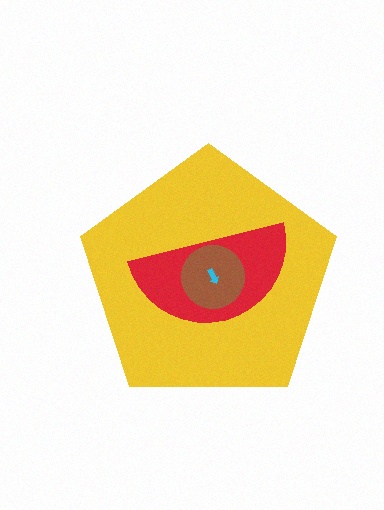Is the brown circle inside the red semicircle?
Yes.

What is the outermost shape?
The yellow pentagon.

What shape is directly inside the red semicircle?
The brown circle.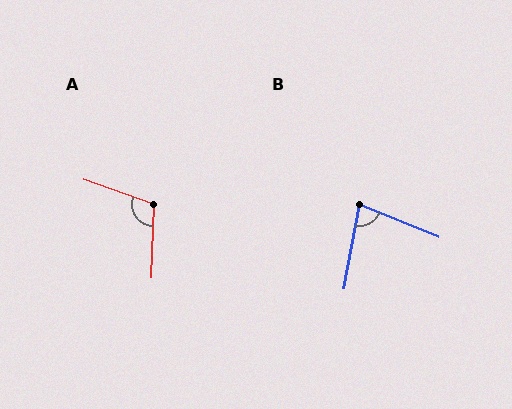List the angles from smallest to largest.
B (79°), A (108°).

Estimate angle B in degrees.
Approximately 79 degrees.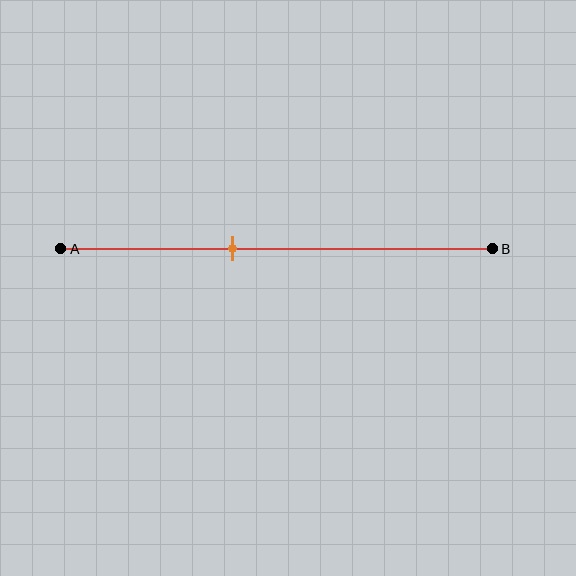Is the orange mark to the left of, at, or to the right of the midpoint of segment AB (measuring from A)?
The orange mark is to the left of the midpoint of segment AB.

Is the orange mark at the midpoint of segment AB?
No, the mark is at about 40% from A, not at the 50% midpoint.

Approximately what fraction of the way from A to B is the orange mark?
The orange mark is approximately 40% of the way from A to B.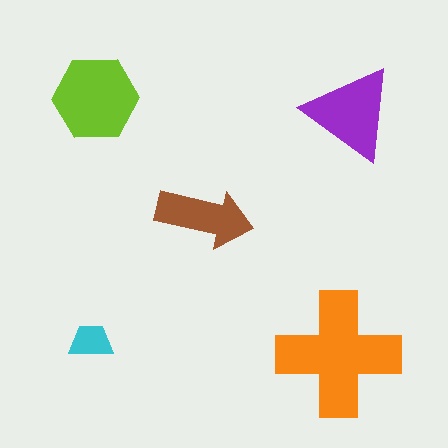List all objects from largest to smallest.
The orange cross, the lime hexagon, the purple triangle, the brown arrow, the cyan trapezoid.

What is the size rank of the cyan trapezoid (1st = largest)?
5th.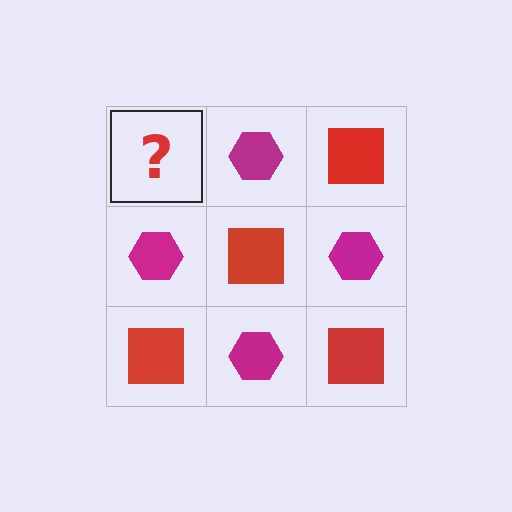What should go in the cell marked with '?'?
The missing cell should contain a red square.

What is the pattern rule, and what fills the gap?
The rule is that it alternates red square and magenta hexagon in a checkerboard pattern. The gap should be filled with a red square.